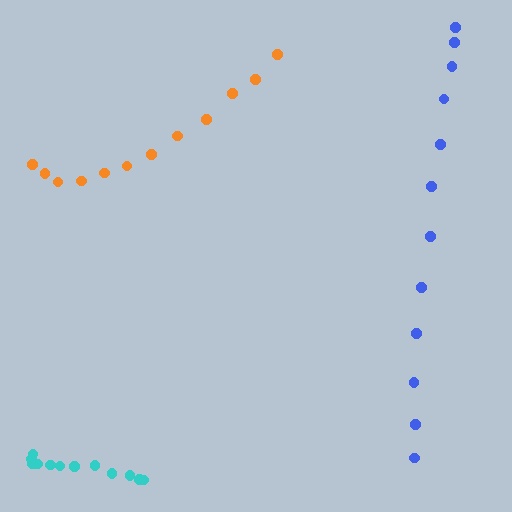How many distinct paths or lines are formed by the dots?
There are 3 distinct paths.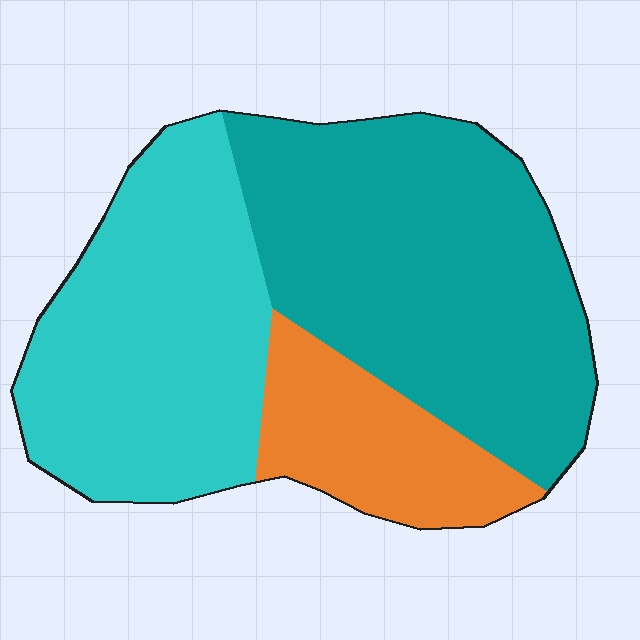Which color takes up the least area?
Orange, at roughly 15%.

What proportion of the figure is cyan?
Cyan covers around 35% of the figure.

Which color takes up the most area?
Teal, at roughly 45%.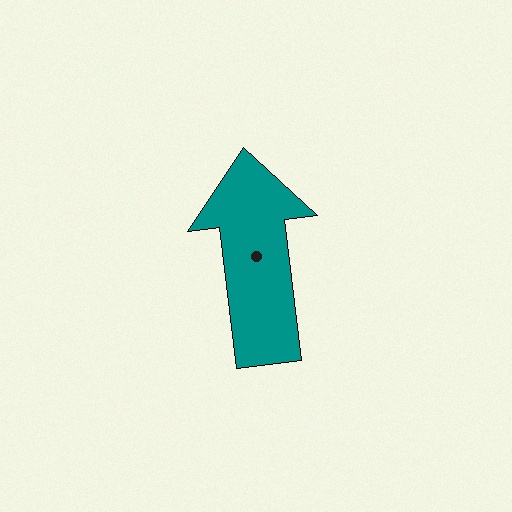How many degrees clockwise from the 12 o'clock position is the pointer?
Approximately 353 degrees.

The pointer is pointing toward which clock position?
Roughly 12 o'clock.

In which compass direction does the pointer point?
North.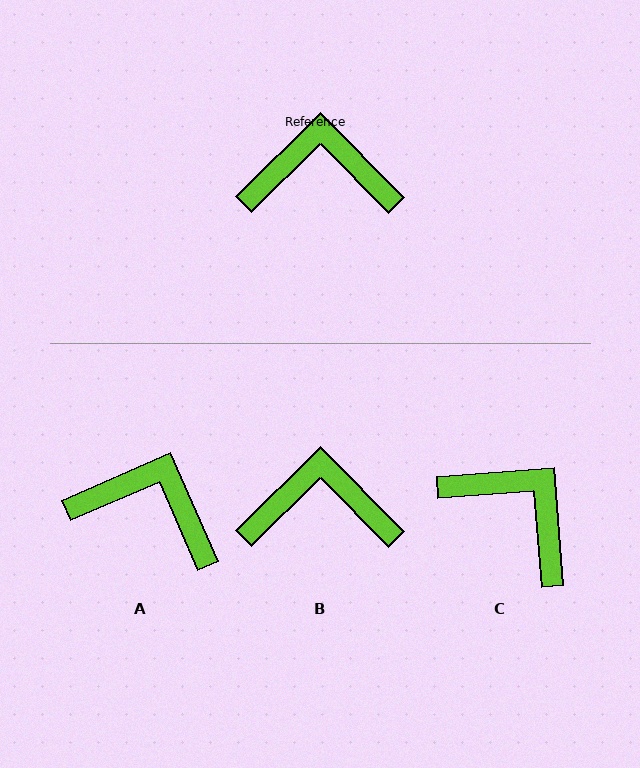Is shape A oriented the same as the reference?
No, it is off by about 21 degrees.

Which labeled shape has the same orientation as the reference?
B.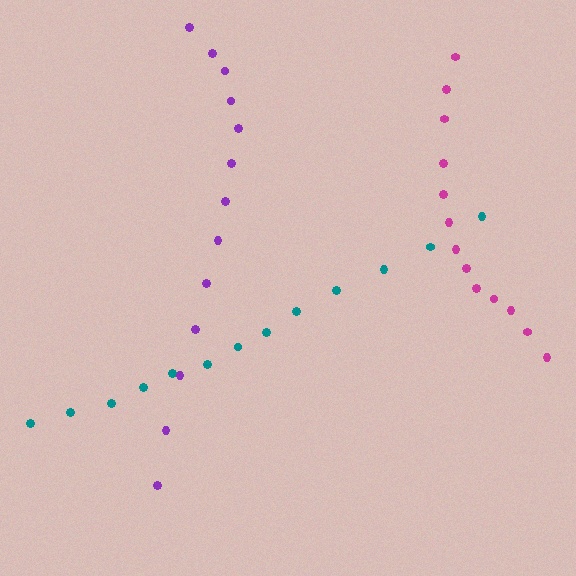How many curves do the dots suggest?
There are 3 distinct paths.